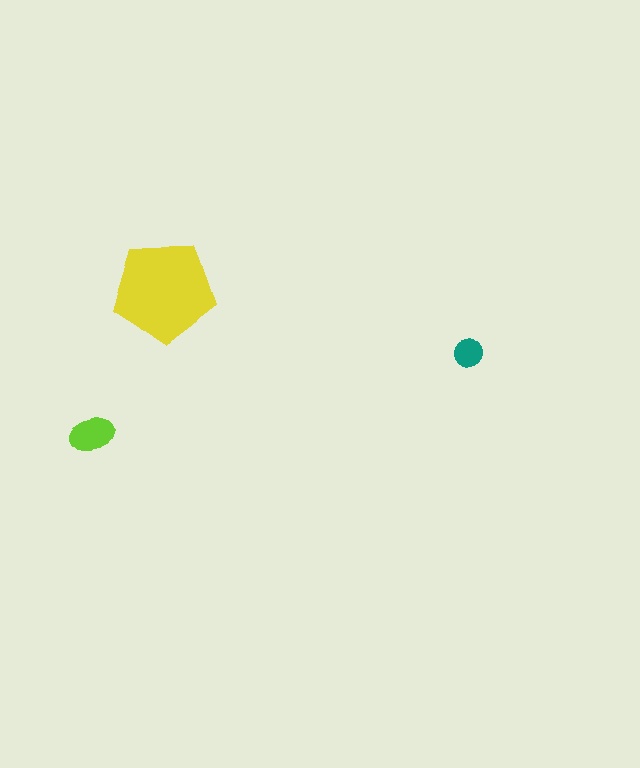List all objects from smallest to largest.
The teal circle, the lime ellipse, the yellow pentagon.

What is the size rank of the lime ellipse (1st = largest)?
2nd.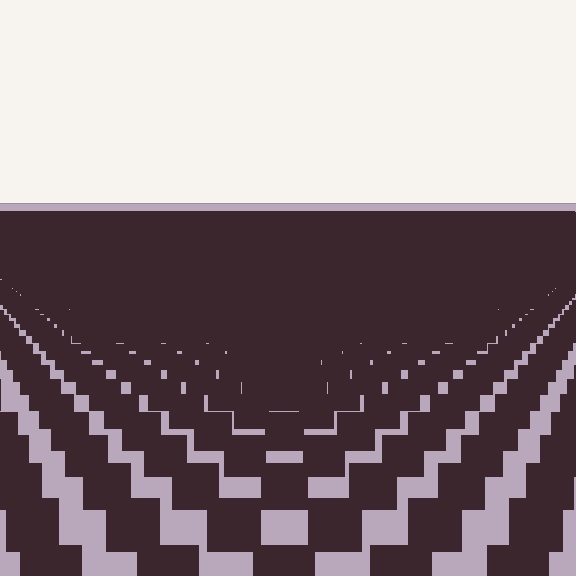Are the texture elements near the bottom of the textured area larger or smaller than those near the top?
Larger. Near the bottom, elements are closer to the viewer and appear at a bigger on-screen size.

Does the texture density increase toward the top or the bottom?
Density increases toward the top.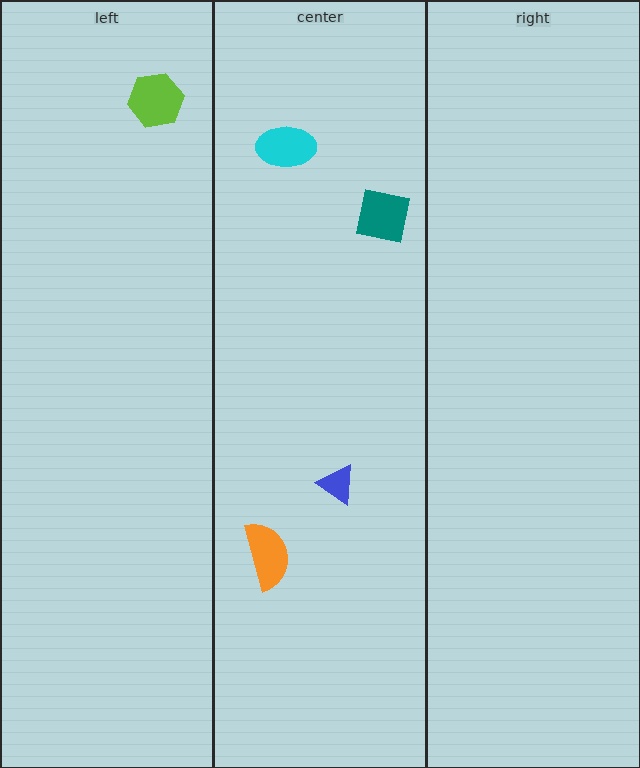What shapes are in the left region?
The lime hexagon.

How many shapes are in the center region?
4.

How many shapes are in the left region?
1.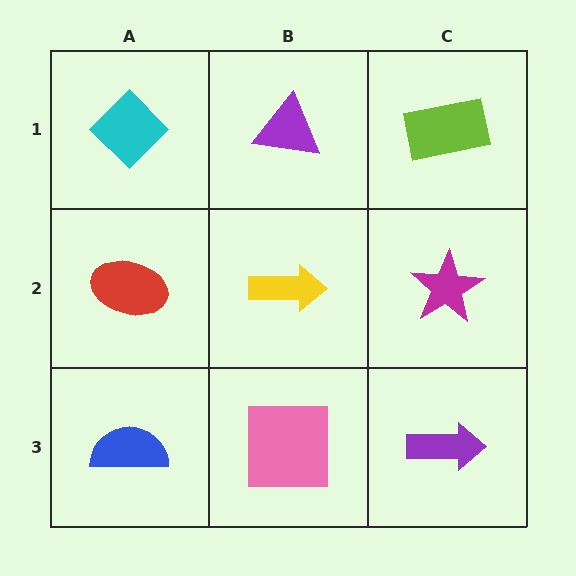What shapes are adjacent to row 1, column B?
A yellow arrow (row 2, column B), a cyan diamond (row 1, column A), a lime rectangle (row 1, column C).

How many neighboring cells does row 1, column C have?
2.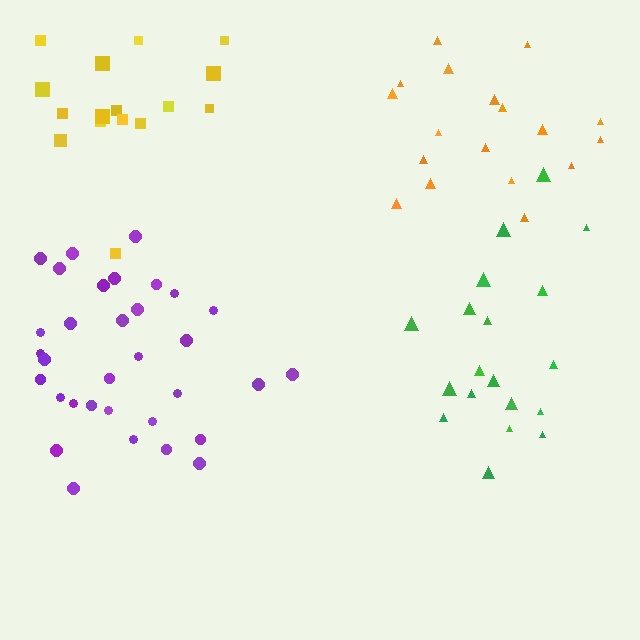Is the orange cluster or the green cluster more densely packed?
Green.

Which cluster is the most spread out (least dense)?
Orange.